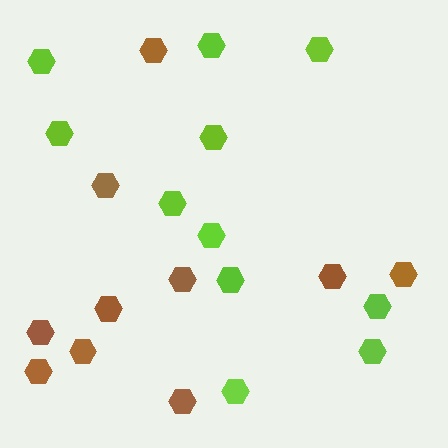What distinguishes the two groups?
There are 2 groups: one group of lime hexagons (11) and one group of brown hexagons (10).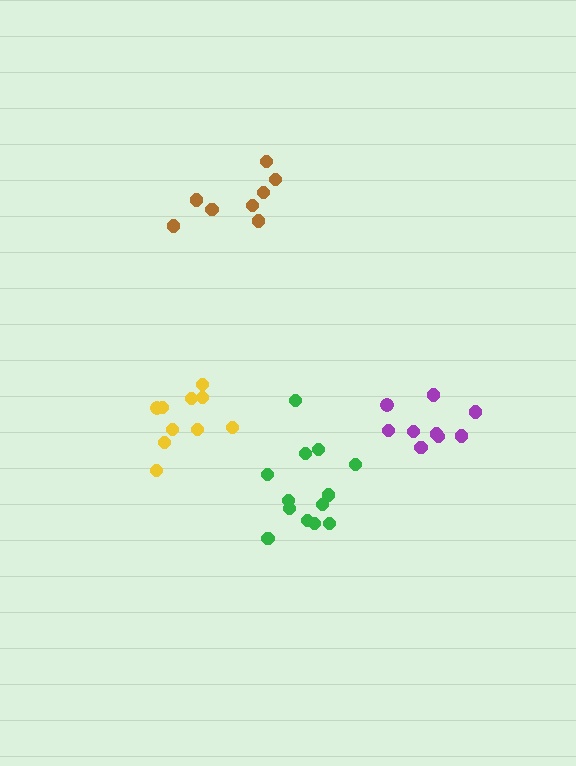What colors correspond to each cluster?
The clusters are colored: brown, yellow, purple, green.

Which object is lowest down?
The green cluster is bottommost.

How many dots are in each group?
Group 1: 8 dots, Group 2: 10 dots, Group 3: 9 dots, Group 4: 13 dots (40 total).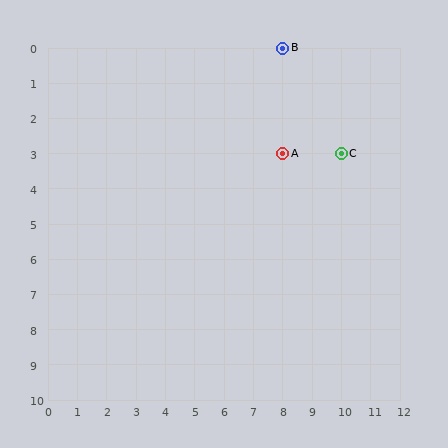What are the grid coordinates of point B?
Point B is at grid coordinates (8, 0).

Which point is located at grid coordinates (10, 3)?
Point C is at (10, 3).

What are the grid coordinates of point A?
Point A is at grid coordinates (8, 3).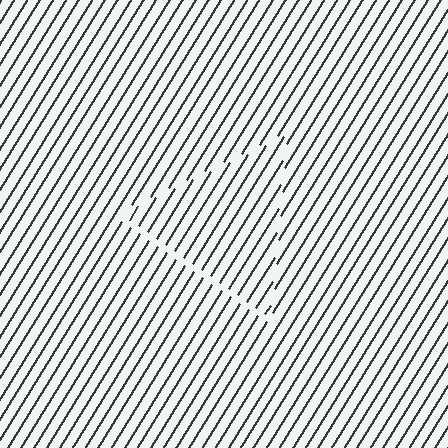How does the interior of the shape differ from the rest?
The interior of the shape contains the same grating, shifted by half a period — the contour is defined by the phase discontinuity where line-ends from the inner and outer gratings abut.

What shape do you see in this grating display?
An illusory triangle. The interior of the shape contains the same grating, shifted by half a period — the contour is defined by the phase discontinuity where line-ends from the inner and outer gratings abut.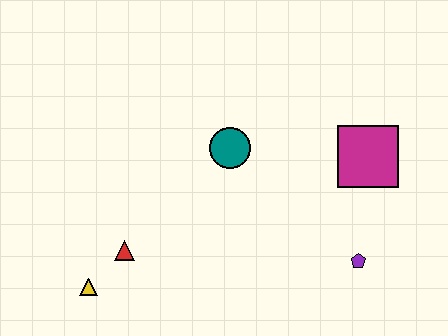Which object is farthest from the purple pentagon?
The yellow triangle is farthest from the purple pentagon.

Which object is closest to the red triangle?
The yellow triangle is closest to the red triangle.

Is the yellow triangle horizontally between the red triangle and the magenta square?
No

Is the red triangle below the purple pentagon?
No